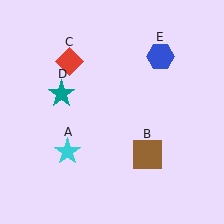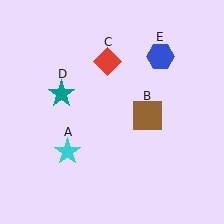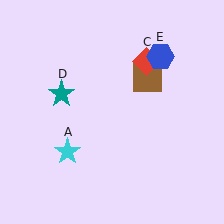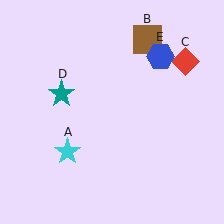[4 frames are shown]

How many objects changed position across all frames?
2 objects changed position: brown square (object B), red diamond (object C).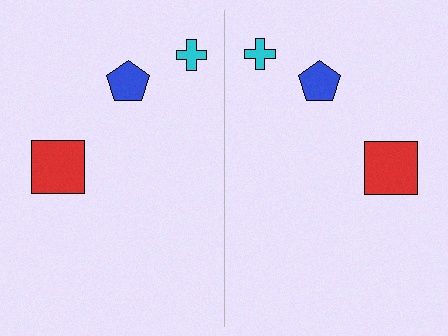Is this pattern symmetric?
Yes, this pattern has bilateral (reflection) symmetry.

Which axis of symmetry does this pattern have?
The pattern has a vertical axis of symmetry running through the center of the image.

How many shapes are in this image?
There are 6 shapes in this image.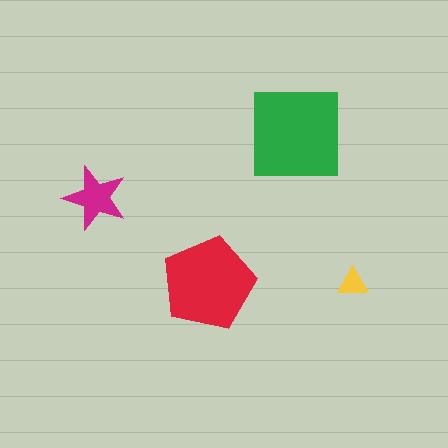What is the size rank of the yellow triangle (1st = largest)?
4th.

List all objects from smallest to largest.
The yellow triangle, the magenta star, the red pentagon, the green square.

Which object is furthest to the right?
The yellow triangle is rightmost.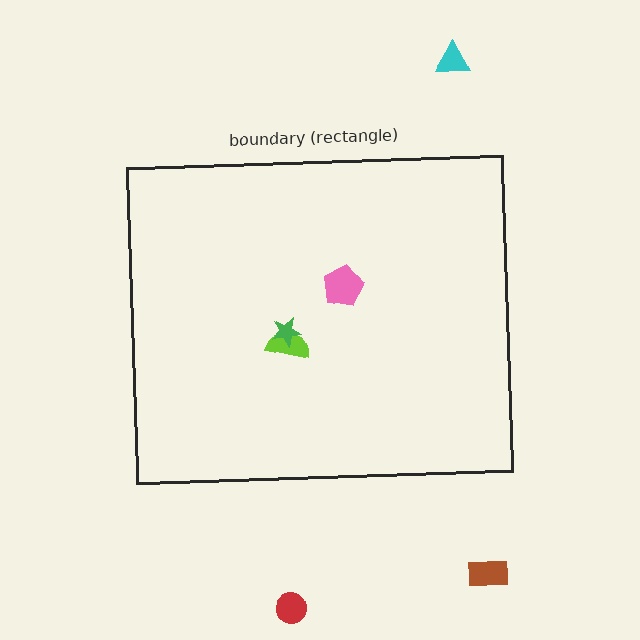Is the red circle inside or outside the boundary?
Outside.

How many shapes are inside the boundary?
3 inside, 3 outside.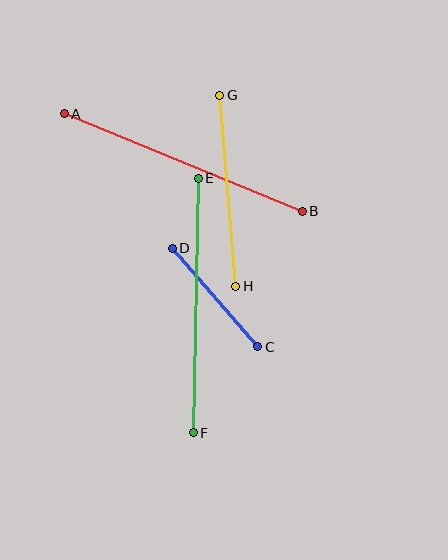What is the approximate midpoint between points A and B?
The midpoint is at approximately (183, 162) pixels.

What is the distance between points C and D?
The distance is approximately 130 pixels.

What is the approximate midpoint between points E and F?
The midpoint is at approximately (196, 306) pixels.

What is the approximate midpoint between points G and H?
The midpoint is at approximately (228, 191) pixels.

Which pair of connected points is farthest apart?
Points A and B are farthest apart.